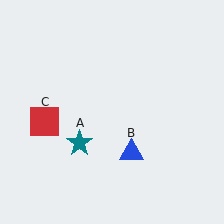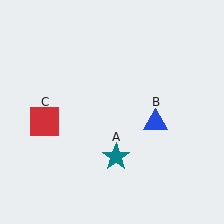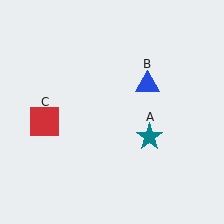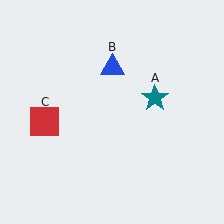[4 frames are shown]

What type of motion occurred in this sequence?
The teal star (object A), blue triangle (object B) rotated counterclockwise around the center of the scene.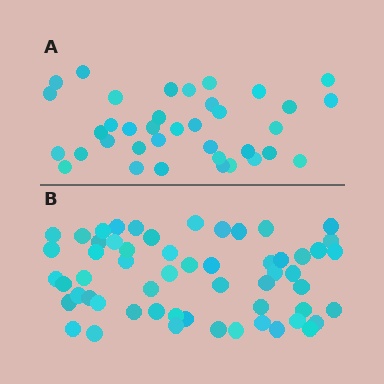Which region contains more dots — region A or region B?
Region B (the bottom region) has more dots.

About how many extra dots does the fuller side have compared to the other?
Region B has approximately 20 more dots than region A.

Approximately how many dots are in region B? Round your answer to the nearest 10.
About 60 dots. (The exact count is 57, which rounds to 60.)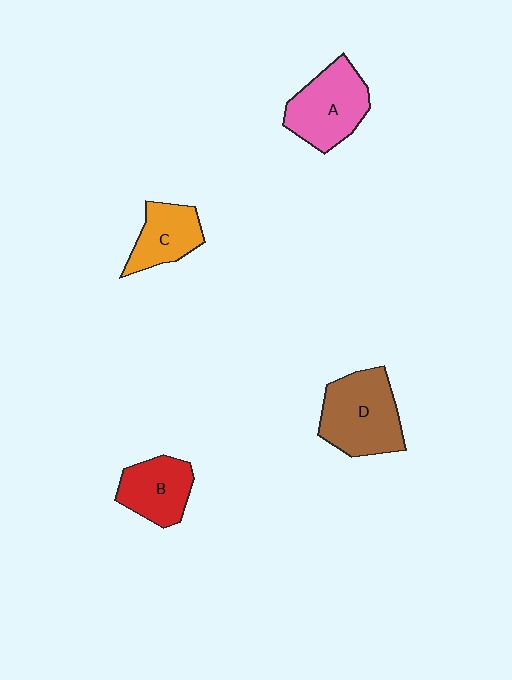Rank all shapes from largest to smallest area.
From largest to smallest: D (brown), A (pink), B (red), C (orange).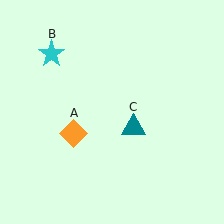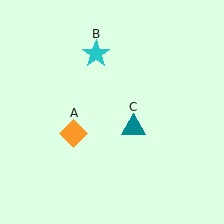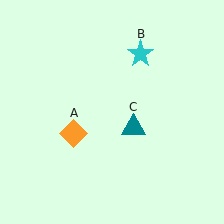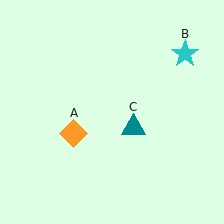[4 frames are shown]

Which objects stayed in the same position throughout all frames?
Orange diamond (object A) and teal triangle (object C) remained stationary.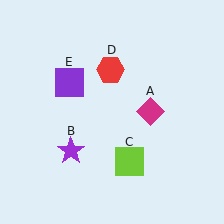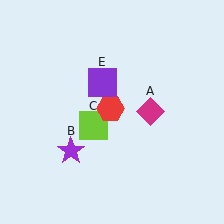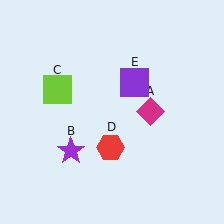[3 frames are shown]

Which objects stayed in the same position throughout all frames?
Magenta diamond (object A) and purple star (object B) remained stationary.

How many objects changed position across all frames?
3 objects changed position: lime square (object C), red hexagon (object D), purple square (object E).